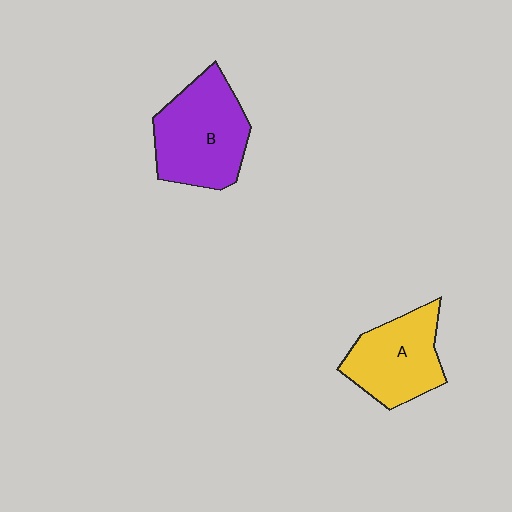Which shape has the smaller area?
Shape A (yellow).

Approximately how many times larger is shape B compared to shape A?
Approximately 1.2 times.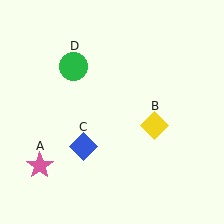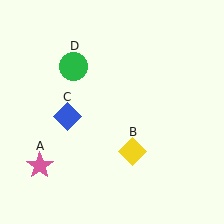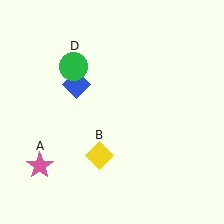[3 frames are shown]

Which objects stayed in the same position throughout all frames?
Pink star (object A) and green circle (object D) remained stationary.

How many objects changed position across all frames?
2 objects changed position: yellow diamond (object B), blue diamond (object C).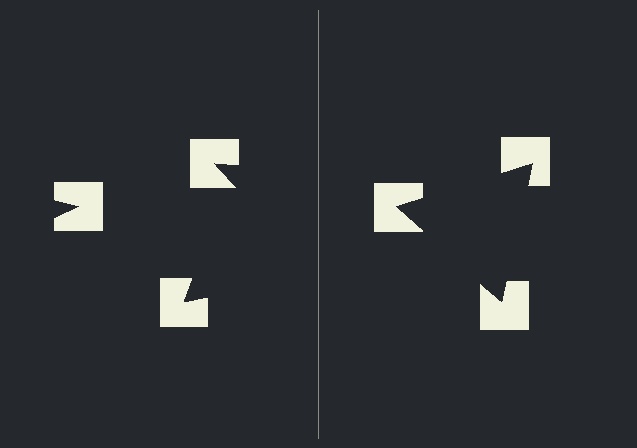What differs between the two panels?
The notched squares are positioned identically on both sides; only the wedge orientations differ. On the right they align to a triangle; on the left they are misaligned.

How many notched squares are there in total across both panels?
6 — 3 on each side.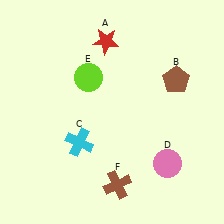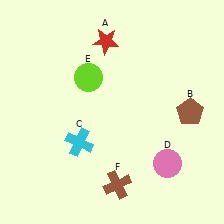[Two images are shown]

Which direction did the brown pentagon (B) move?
The brown pentagon (B) moved down.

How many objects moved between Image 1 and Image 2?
1 object moved between the two images.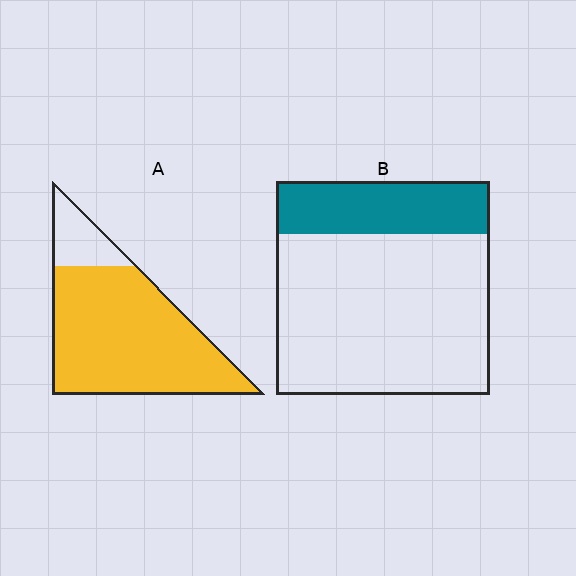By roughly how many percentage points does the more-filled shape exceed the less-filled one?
By roughly 60 percentage points (A over B).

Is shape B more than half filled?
No.